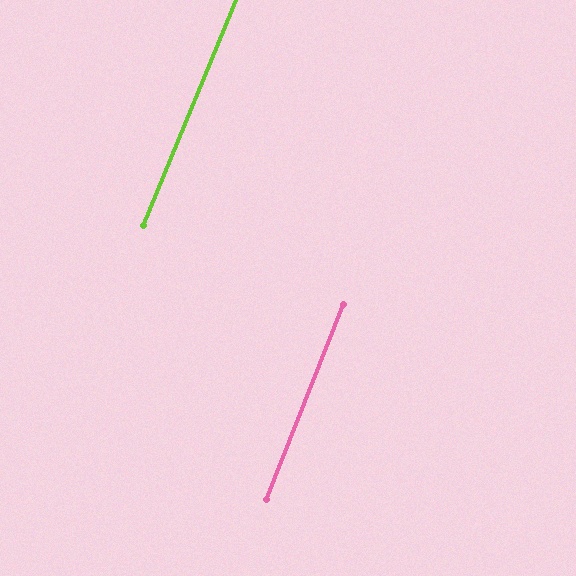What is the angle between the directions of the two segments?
Approximately 1 degree.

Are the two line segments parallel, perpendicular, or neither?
Parallel — their directions differ by only 1.0°.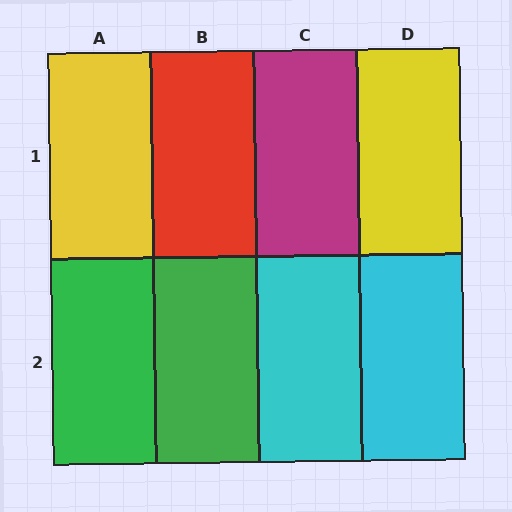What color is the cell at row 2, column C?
Cyan.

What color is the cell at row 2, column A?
Green.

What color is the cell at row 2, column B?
Green.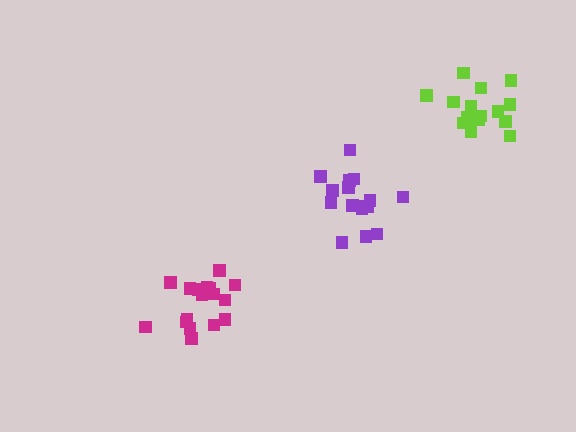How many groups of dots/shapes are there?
There are 3 groups.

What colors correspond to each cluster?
The clusters are colored: magenta, purple, lime.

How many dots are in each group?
Group 1: 17 dots, Group 2: 16 dots, Group 3: 17 dots (50 total).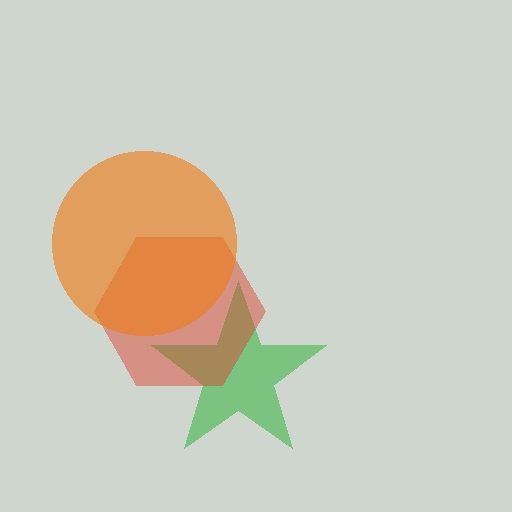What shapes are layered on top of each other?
The layered shapes are: a green star, a red hexagon, an orange circle.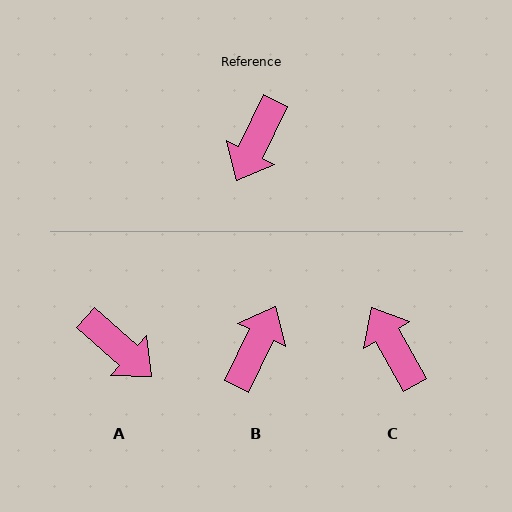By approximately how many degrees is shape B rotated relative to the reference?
Approximately 180 degrees clockwise.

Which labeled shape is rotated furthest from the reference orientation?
B, about 180 degrees away.